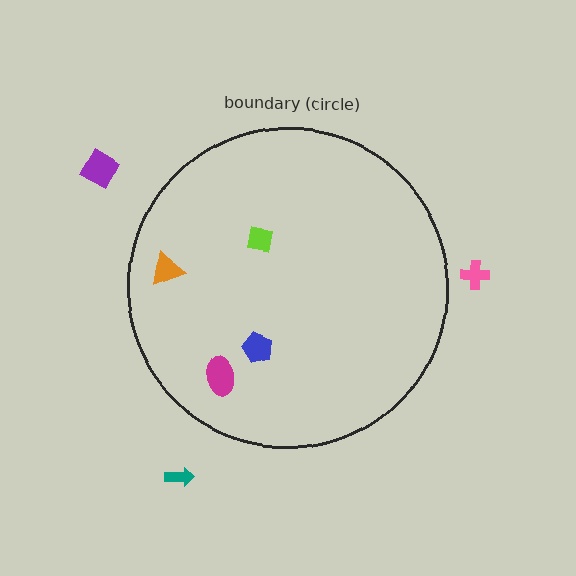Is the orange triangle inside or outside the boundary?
Inside.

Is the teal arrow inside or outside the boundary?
Outside.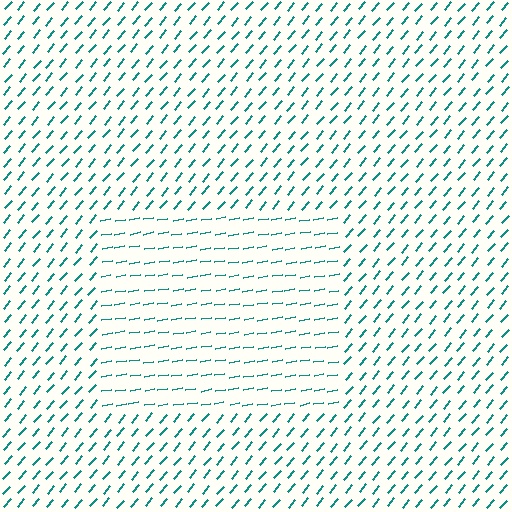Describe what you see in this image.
The image is filled with small teal line segments. A rectangle region in the image has lines oriented differently from the surrounding lines, creating a visible texture boundary.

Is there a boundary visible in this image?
Yes, there is a texture boundary formed by a change in line orientation.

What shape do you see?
I see a rectangle.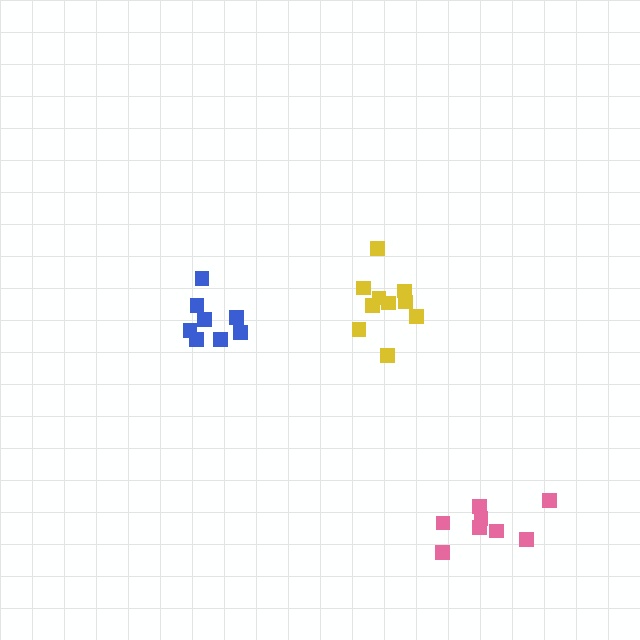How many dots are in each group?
Group 1: 10 dots, Group 2: 8 dots, Group 3: 8 dots (26 total).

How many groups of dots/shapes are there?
There are 3 groups.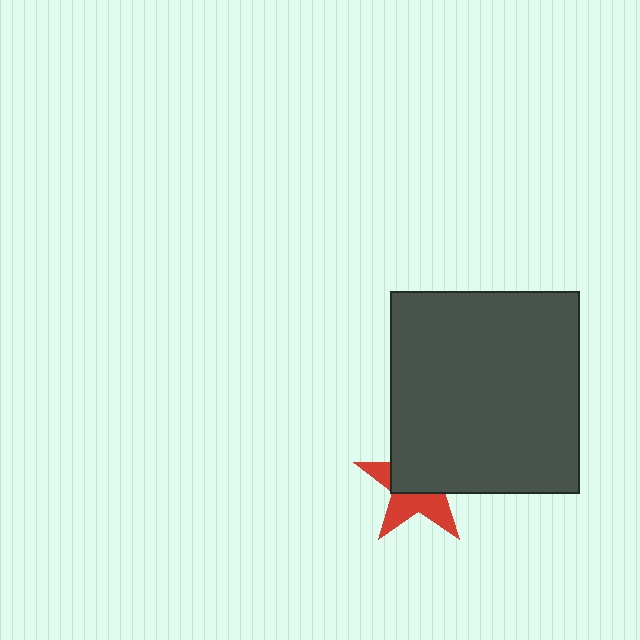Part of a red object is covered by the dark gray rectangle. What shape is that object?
It is a star.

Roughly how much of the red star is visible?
A small part of it is visible (roughly 45%).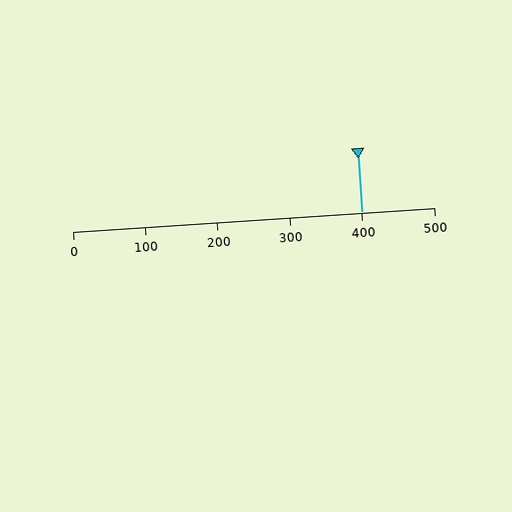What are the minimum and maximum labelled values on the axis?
The axis runs from 0 to 500.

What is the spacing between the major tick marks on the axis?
The major ticks are spaced 100 apart.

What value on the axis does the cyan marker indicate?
The marker indicates approximately 400.